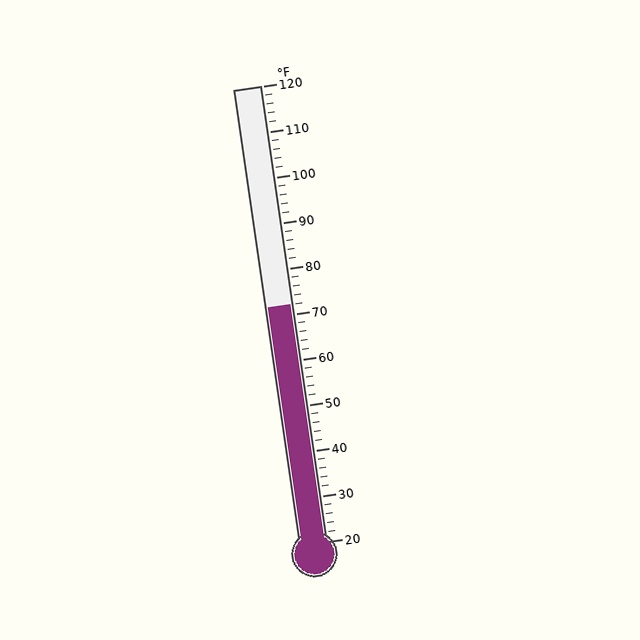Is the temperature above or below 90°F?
The temperature is below 90°F.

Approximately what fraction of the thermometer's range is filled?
The thermometer is filled to approximately 50% of its range.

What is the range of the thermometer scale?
The thermometer scale ranges from 20°F to 120°F.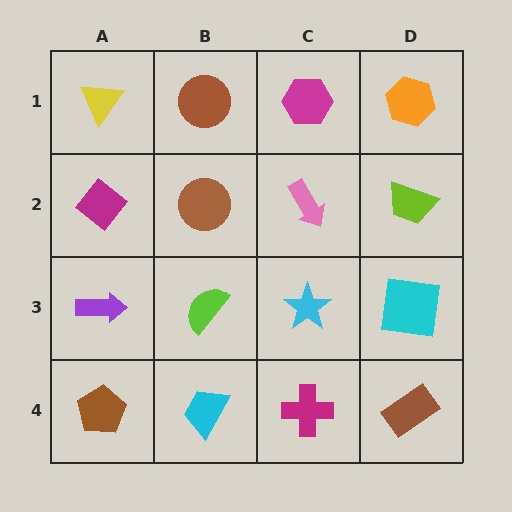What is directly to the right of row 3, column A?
A lime semicircle.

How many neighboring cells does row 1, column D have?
2.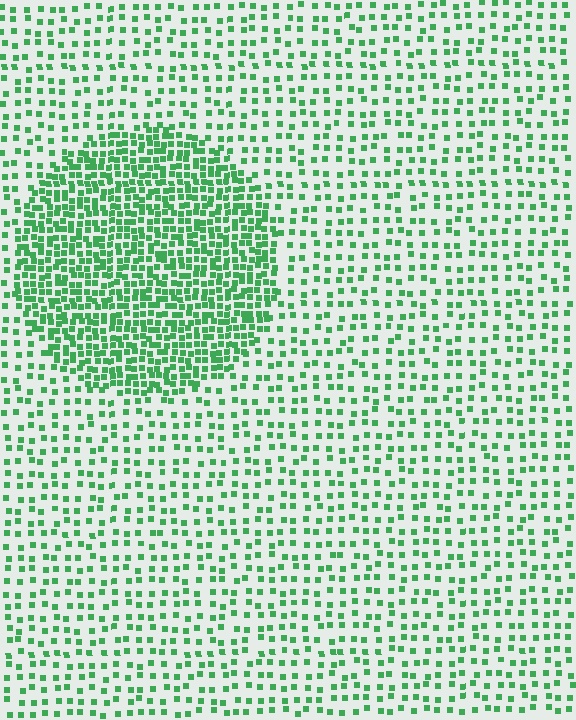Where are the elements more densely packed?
The elements are more densely packed inside the circle boundary.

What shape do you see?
I see a circle.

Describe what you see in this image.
The image contains small green elements arranged at two different densities. A circle-shaped region is visible where the elements are more densely packed than the surrounding area.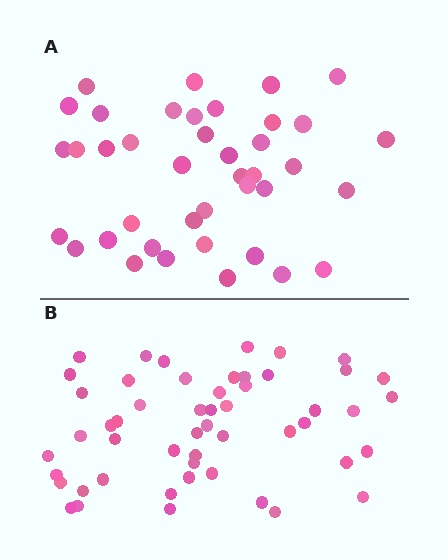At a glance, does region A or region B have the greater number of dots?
Region B (the bottom region) has more dots.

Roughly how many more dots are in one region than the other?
Region B has roughly 12 or so more dots than region A.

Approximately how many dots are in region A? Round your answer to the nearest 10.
About 40 dots.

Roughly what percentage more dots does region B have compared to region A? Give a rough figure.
About 30% more.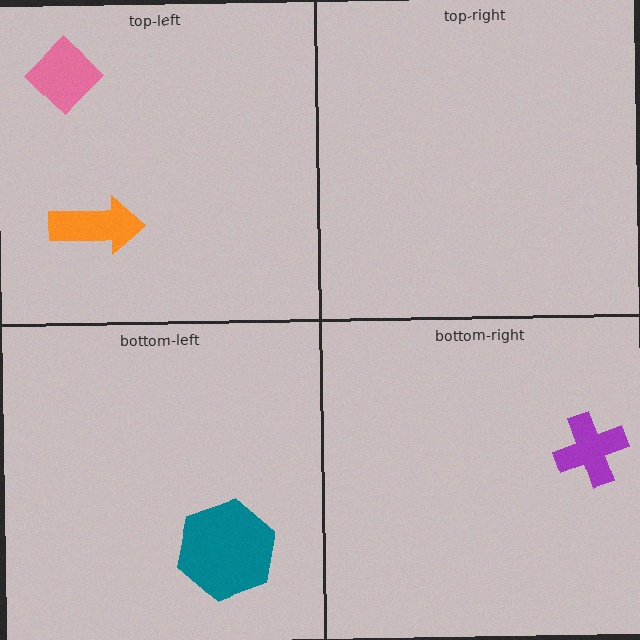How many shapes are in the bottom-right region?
1.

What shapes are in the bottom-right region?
The purple cross.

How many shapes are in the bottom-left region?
1.